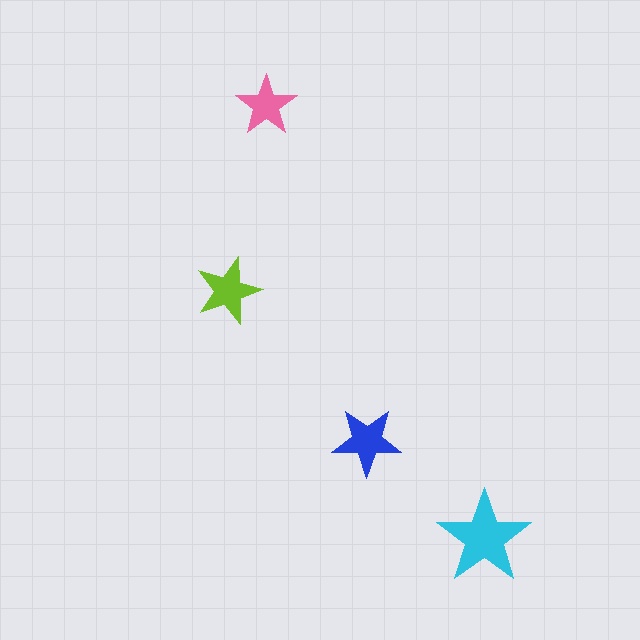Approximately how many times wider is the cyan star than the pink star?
About 1.5 times wider.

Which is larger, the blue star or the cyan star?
The cyan one.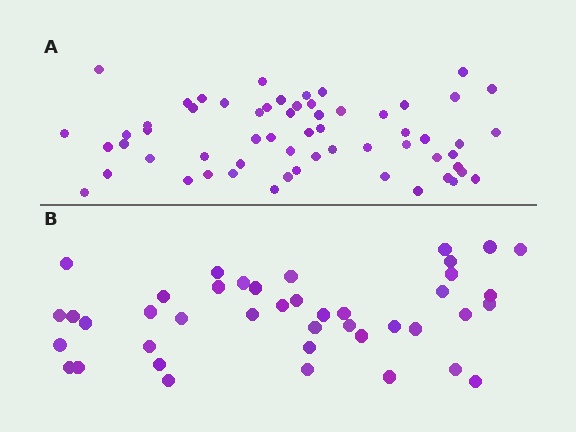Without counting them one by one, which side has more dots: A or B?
Region A (the top region) has more dots.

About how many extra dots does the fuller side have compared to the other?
Region A has approximately 20 more dots than region B.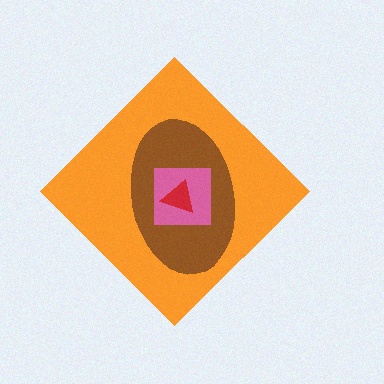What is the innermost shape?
The red triangle.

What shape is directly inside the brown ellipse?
The pink square.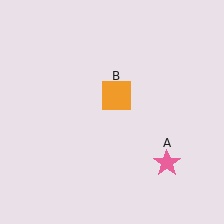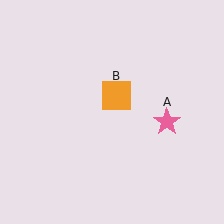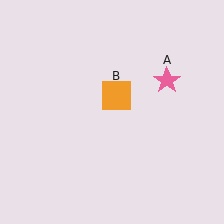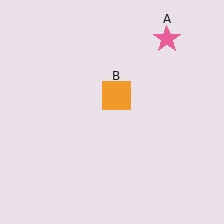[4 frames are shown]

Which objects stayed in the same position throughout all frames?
Orange square (object B) remained stationary.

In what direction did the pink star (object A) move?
The pink star (object A) moved up.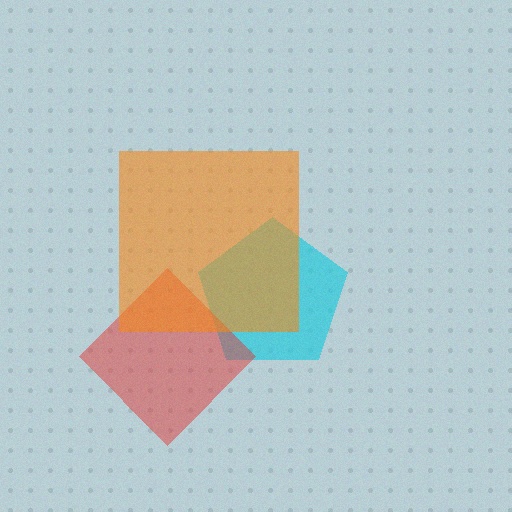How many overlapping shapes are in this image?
There are 3 overlapping shapes in the image.